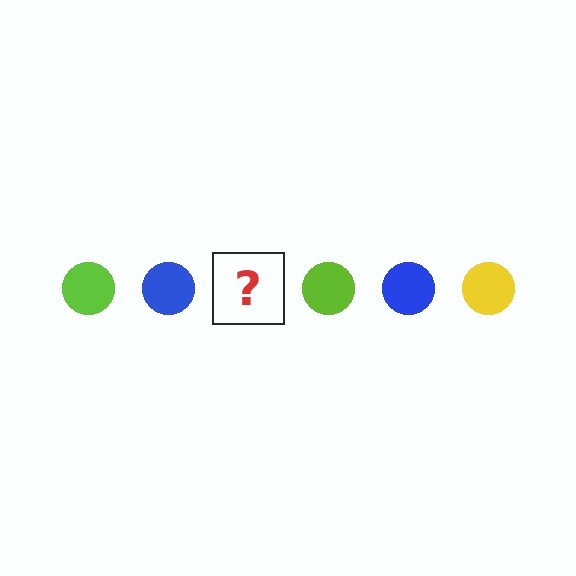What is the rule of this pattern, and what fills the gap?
The rule is that the pattern cycles through lime, blue, yellow circles. The gap should be filled with a yellow circle.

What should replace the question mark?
The question mark should be replaced with a yellow circle.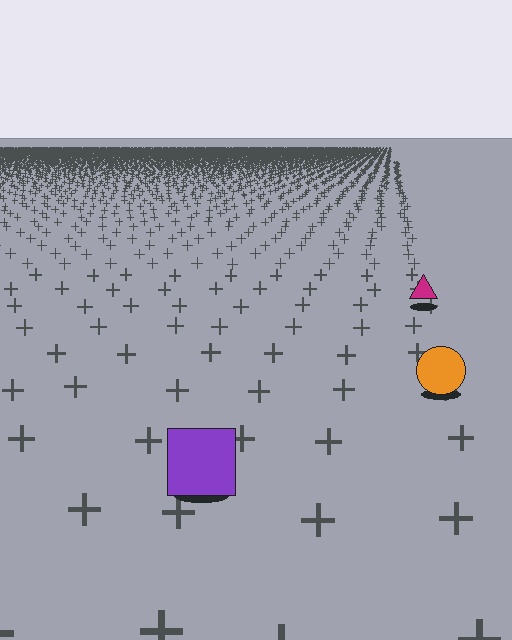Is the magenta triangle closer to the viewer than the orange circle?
No. The orange circle is closer — you can tell from the texture gradient: the ground texture is coarser near it.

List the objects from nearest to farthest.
From nearest to farthest: the purple square, the orange circle, the magenta triangle.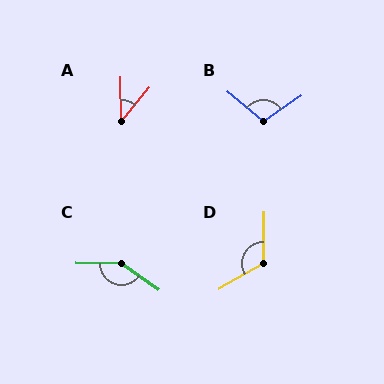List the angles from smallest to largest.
A (41°), B (105°), D (121°), C (145°).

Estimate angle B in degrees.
Approximately 105 degrees.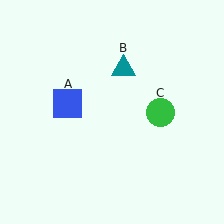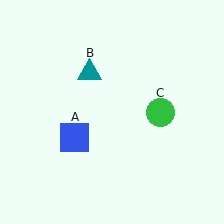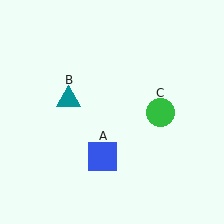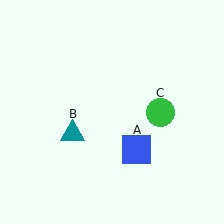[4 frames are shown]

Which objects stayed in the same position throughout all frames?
Green circle (object C) remained stationary.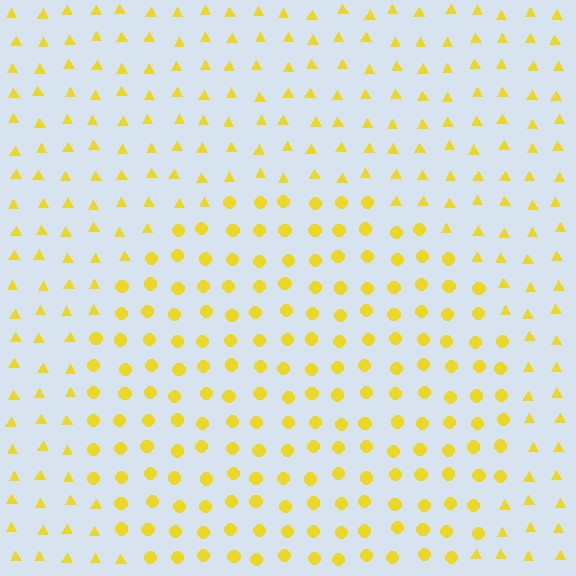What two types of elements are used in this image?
The image uses circles inside the circle region and triangles outside it.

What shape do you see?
I see a circle.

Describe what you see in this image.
The image is filled with small yellow elements arranged in a uniform grid. A circle-shaped region contains circles, while the surrounding area contains triangles. The boundary is defined purely by the change in element shape.